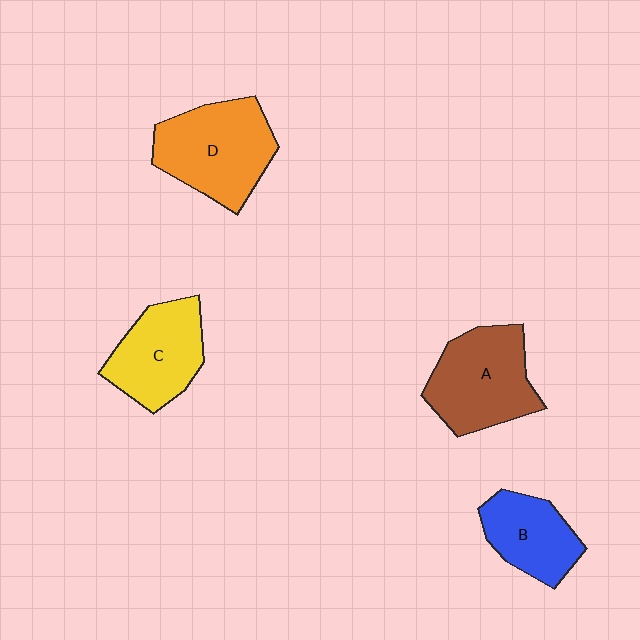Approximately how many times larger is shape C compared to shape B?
Approximately 1.2 times.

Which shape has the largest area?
Shape D (orange).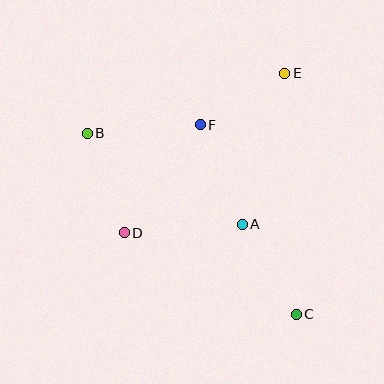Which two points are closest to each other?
Points E and F are closest to each other.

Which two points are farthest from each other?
Points B and C are farthest from each other.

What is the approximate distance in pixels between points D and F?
The distance between D and F is approximately 132 pixels.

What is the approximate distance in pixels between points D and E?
The distance between D and E is approximately 226 pixels.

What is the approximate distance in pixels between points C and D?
The distance between C and D is approximately 190 pixels.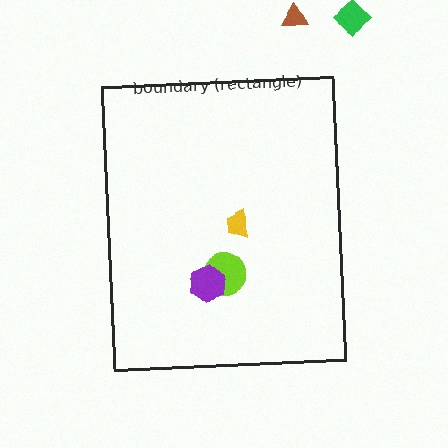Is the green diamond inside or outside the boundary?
Outside.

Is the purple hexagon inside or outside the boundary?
Inside.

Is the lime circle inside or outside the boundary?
Inside.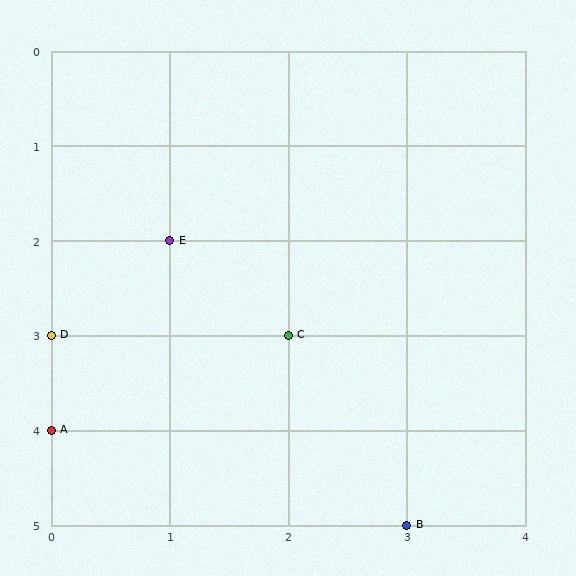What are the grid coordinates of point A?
Point A is at grid coordinates (0, 4).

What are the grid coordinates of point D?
Point D is at grid coordinates (0, 3).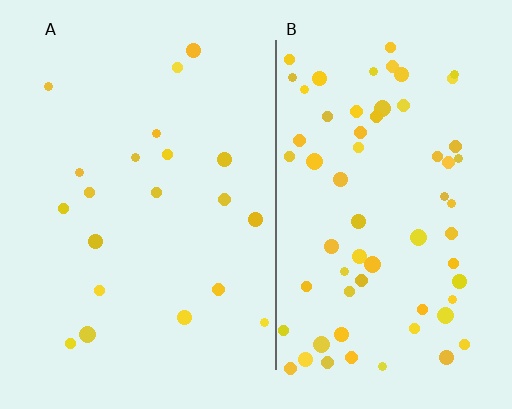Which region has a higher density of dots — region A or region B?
B (the right).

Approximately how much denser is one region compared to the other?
Approximately 3.2× — region B over region A.